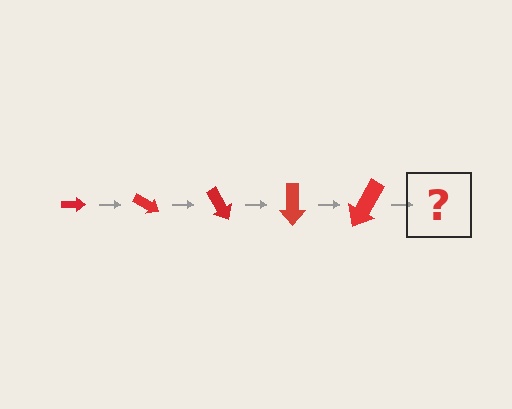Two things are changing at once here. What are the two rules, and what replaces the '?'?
The two rules are that the arrow grows larger each step and it rotates 30 degrees each step. The '?' should be an arrow, larger than the previous one and rotated 150 degrees from the start.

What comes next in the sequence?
The next element should be an arrow, larger than the previous one and rotated 150 degrees from the start.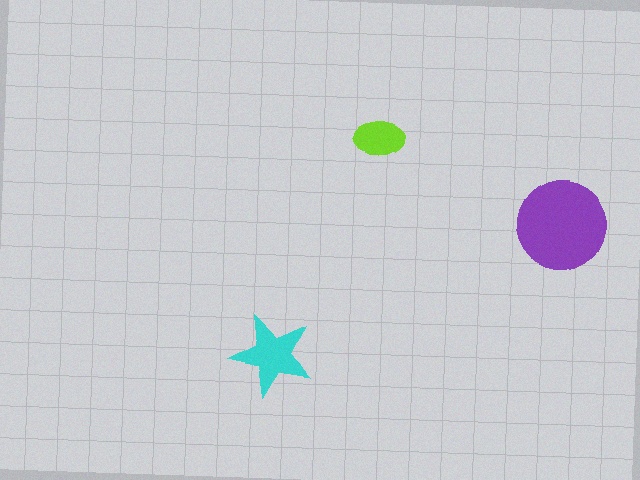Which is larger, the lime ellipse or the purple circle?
The purple circle.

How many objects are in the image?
There are 3 objects in the image.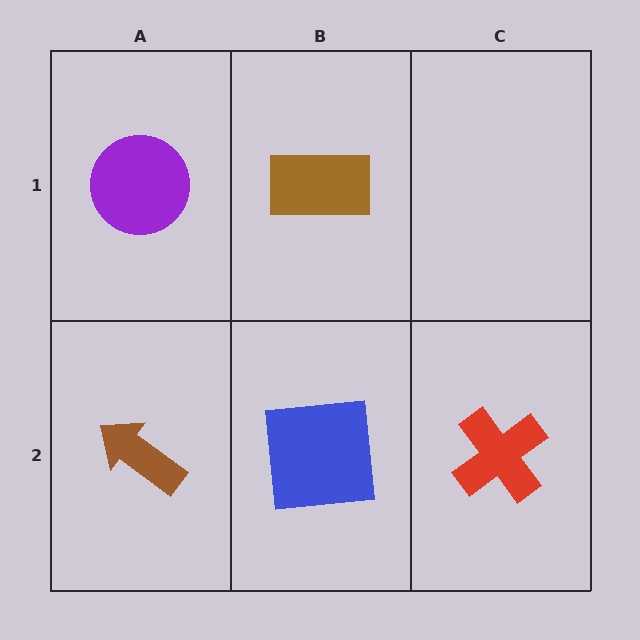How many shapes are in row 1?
2 shapes.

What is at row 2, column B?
A blue square.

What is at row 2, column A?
A brown arrow.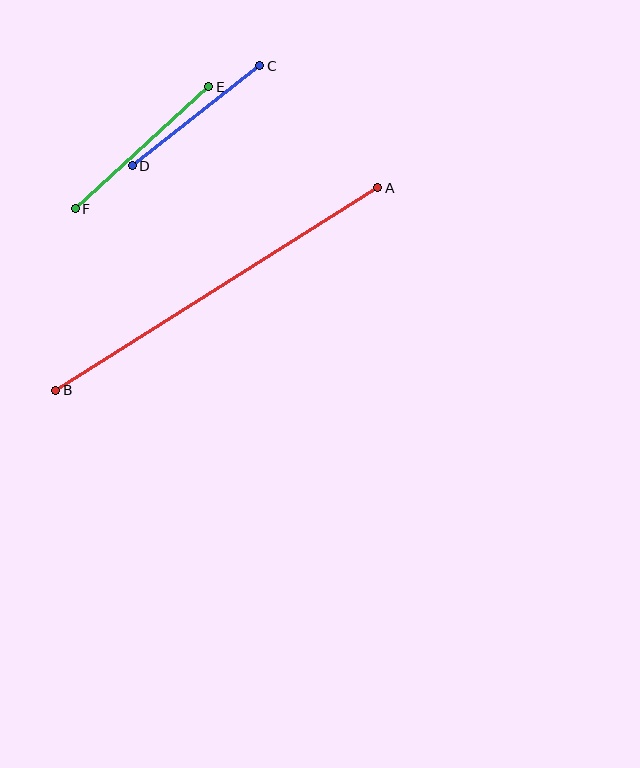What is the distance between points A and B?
The distance is approximately 380 pixels.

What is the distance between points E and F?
The distance is approximately 181 pixels.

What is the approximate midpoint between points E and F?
The midpoint is at approximately (142, 148) pixels.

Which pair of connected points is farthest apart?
Points A and B are farthest apart.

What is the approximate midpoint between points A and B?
The midpoint is at approximately (217, 289) pixels.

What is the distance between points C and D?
The distance is approximately 162 pixels.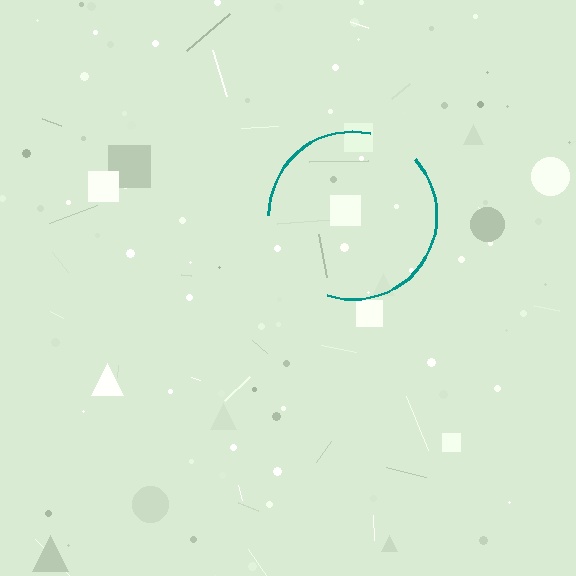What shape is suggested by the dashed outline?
The dashed outline suggests a circle.